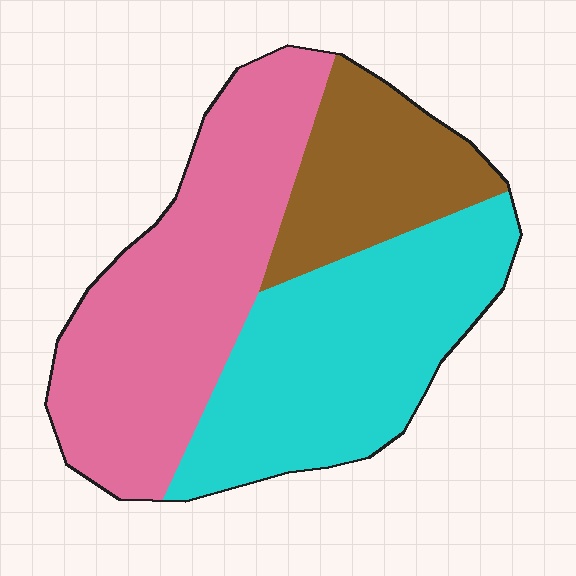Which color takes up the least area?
Brown, at roughly 20%.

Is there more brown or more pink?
Pink.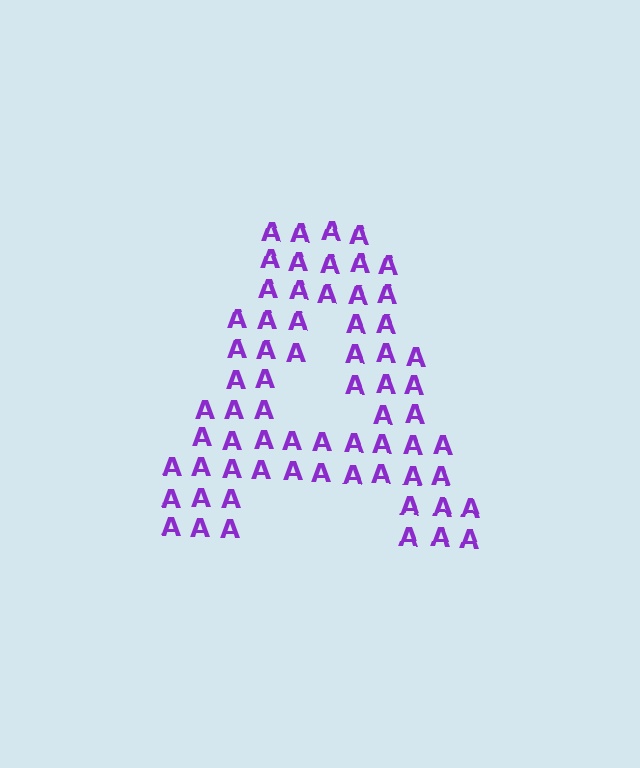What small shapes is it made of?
It is made of small letter A's.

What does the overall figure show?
The overall figure shows the letter A.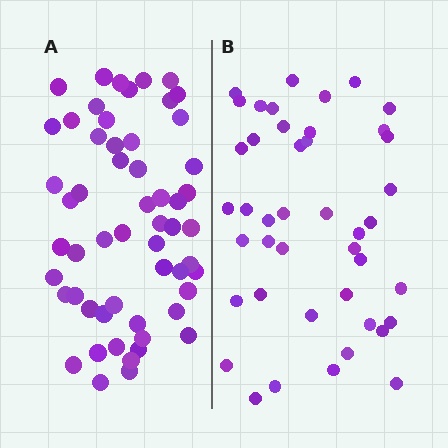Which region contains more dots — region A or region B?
Region A (the left region) has more dots.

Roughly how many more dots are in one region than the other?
Region A has approximately 15 more dots than region B.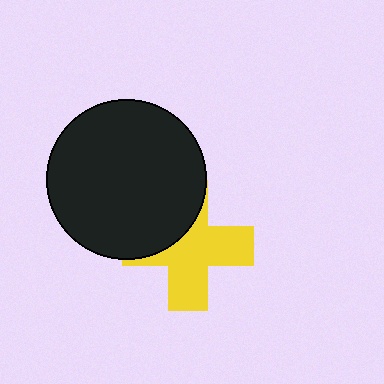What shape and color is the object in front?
The object in front is a black circle.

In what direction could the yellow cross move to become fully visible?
The yellow cross could move toward the lower-right. That would shift it out from behind the black circle entirely.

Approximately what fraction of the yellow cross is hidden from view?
Roughly 38% of the yellow cross is hidden behind the black circle.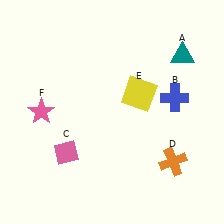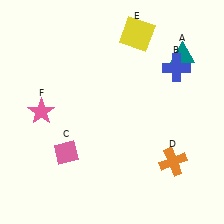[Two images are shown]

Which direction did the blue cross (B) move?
The blue cross (B) moved up.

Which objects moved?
The objects that moved are: the blue cross (B), the yellow square (E).